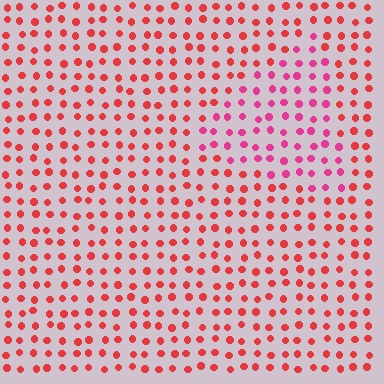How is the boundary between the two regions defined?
The boundary is defined purely by a slight shift in hue (about 30 degrees). Spacing, size, and orientation are identical on both sides.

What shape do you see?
I see a triangle.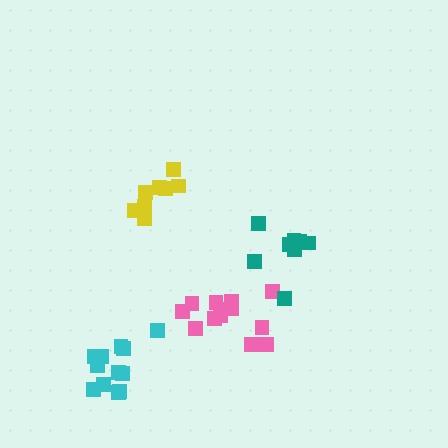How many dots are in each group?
Group 1: 13 dots, Group 2: 8 dots, Group 3: 12 dots, Group 4: 8 dots (41 total).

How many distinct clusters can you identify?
There are 4 distinct clusters.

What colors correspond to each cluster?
The clusters are colored: pink, yellow, cyan, teal.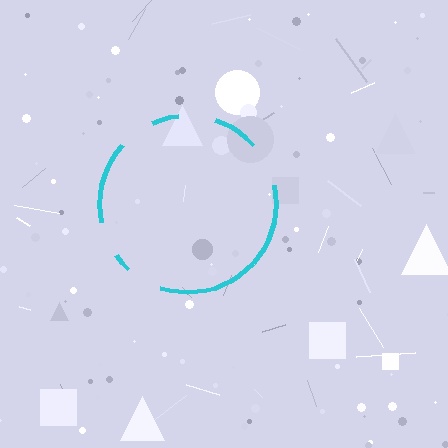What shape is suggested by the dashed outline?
The dashed outline suggests a circle.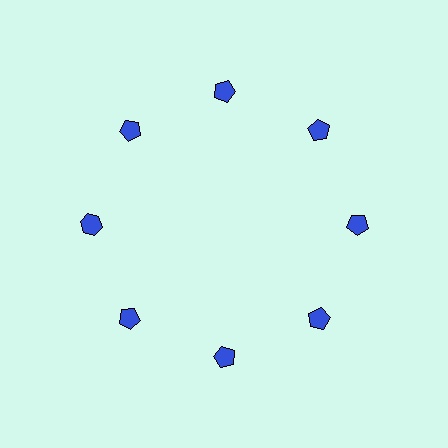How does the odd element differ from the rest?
It has a different shape: hexagon instead of pentagon.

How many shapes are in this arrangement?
There are 8 shapes arranged in a ring pattern.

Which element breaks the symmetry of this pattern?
The blue hexagon at roughly the 9 o'clock position breaks the symmetry. All other shapes are blue pentagons.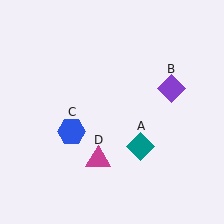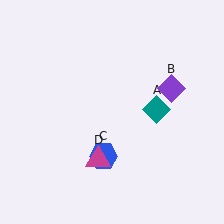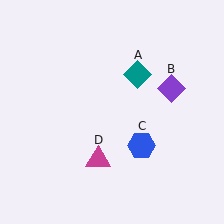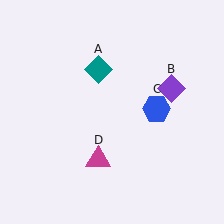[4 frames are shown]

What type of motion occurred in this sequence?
The teal diamond (object A), blue hexagon (object C) rotated counterclockwise around the center of the scene.